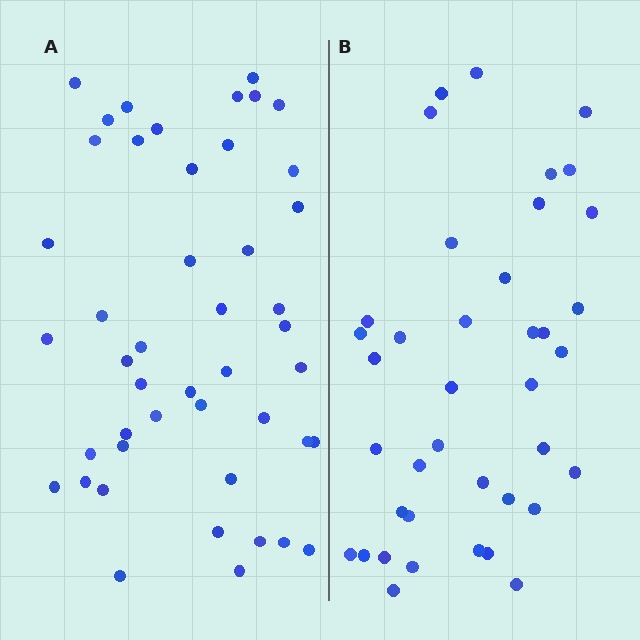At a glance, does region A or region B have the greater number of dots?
Region A (the left region) has more dots.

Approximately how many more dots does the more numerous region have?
Region A has roughly 8 or so more dots than region B.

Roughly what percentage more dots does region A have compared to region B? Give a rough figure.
About 20% more.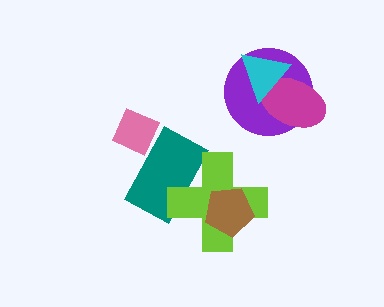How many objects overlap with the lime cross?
2 objects overlap with the lime cross.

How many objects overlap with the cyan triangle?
2 objects overlap with the cyan triangle.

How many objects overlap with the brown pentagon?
1 object overlaps with the brown pentagon.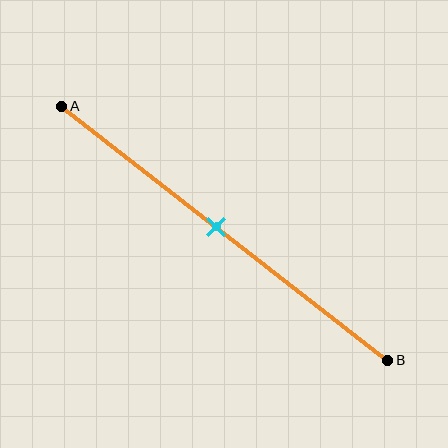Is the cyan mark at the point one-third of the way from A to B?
No, the mark is at about 50% from A, not at the 33% one-third point.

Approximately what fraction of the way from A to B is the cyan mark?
The cyan mark is approximately 50% of the way from A to B.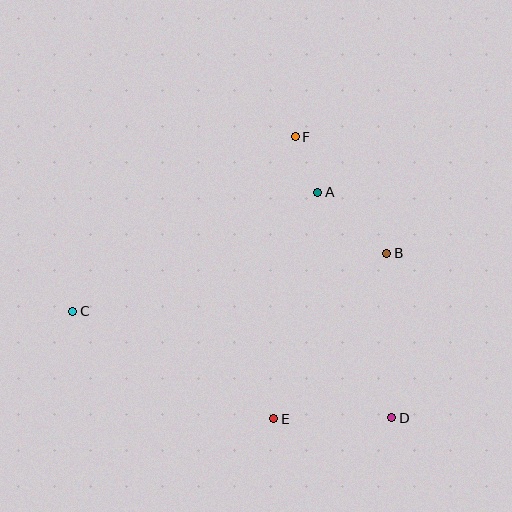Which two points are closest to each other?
Points A and F are closest to each other.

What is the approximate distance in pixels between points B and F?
The distance between B and F is approximately 148 pixels.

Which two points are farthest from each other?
Points C and D are farthest from each other.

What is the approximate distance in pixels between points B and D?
The distance between B and D is approximately 164 pixels.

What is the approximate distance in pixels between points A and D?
The distance between A and D is approximately 237 pixels.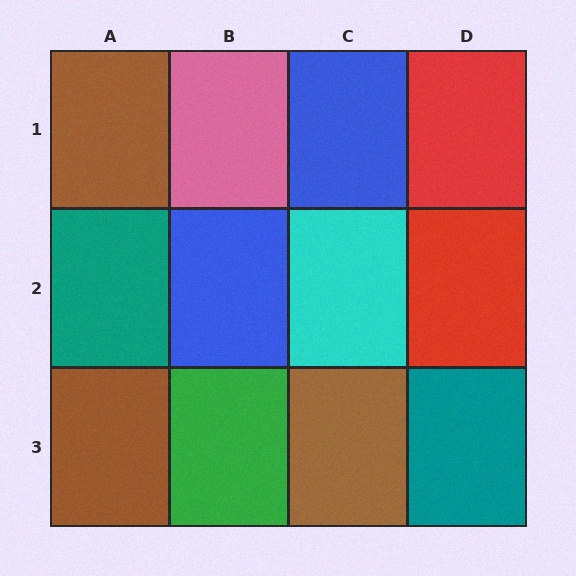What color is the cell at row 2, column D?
Red.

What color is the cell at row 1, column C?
Blue.